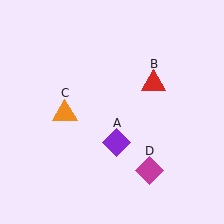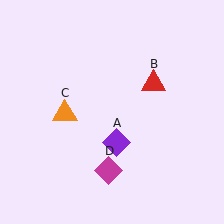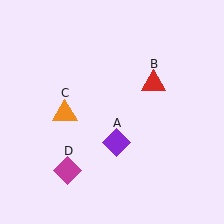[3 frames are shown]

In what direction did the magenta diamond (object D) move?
The magenta diamond (object D) moved left.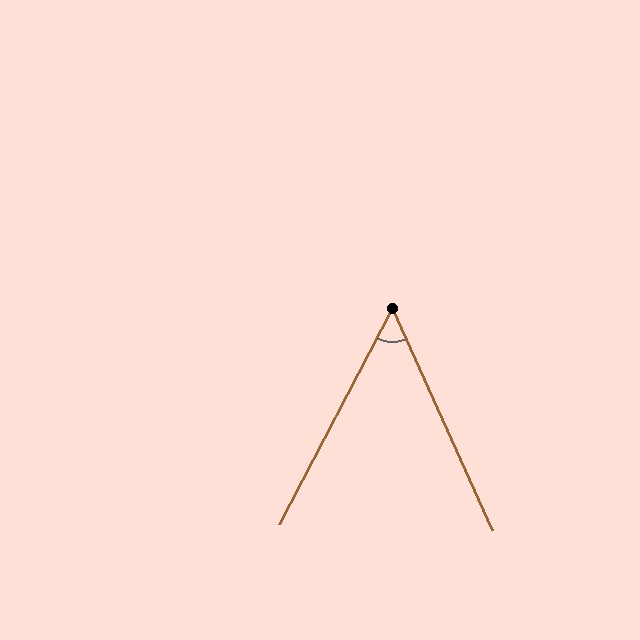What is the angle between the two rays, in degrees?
Approximately 52 degrees.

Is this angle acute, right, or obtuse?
It is acute.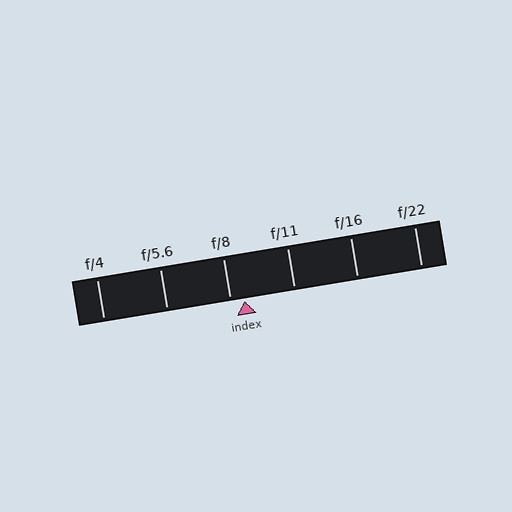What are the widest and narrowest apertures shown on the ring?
The widest aperture shown is f/4 and the narrowest is f/22.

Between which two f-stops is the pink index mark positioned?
The index mark is between f/8 and f/11.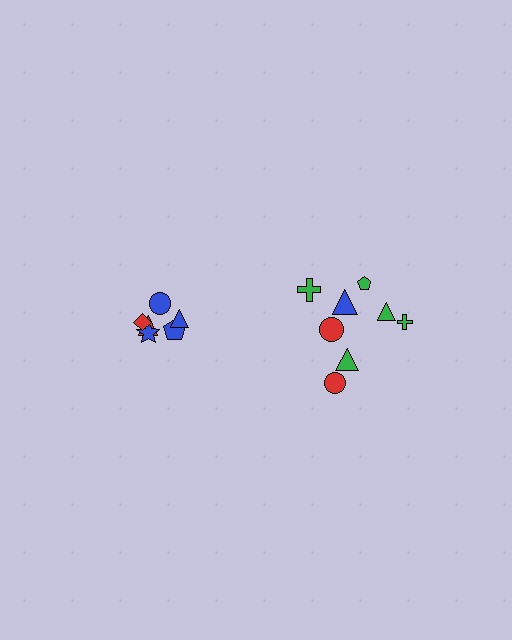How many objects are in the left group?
There are 6 objects.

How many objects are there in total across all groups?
There are 14 objects.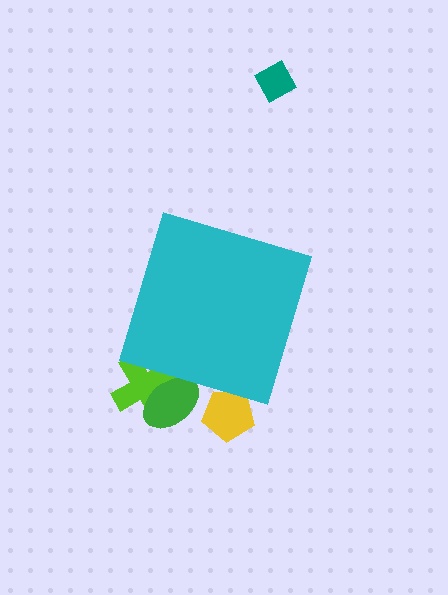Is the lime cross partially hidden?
Yes, the lime cross is partially hidden behind the cyan diamond.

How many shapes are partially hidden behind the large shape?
3 shapes are partially hidden.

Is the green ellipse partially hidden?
Yes, the green ellipse is partially hidden behind the cyan diamond.